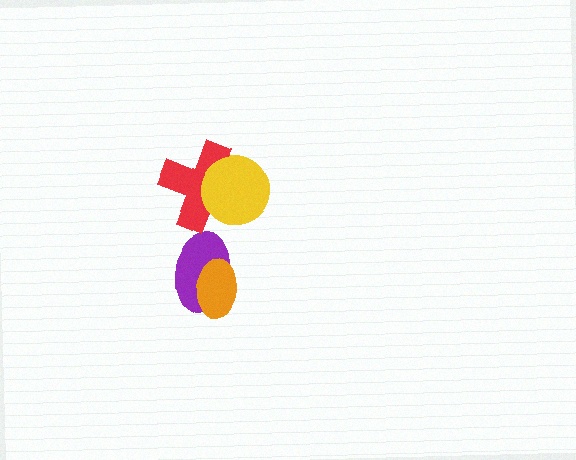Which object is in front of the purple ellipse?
The orange ellipse is in front of the purple ellipse.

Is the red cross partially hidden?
Yes, it is partially covered by another shape.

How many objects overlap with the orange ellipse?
1 object overlaps with the orange ellipse.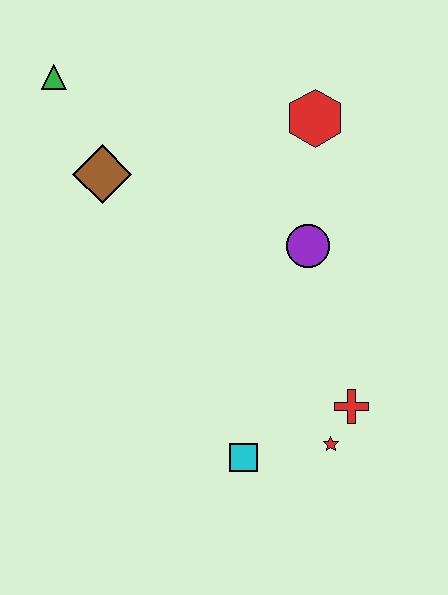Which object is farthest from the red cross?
The green triangle is farthest from the red cross.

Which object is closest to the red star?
The red cross is closest to the red star.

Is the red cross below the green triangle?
Yes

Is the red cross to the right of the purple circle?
Yes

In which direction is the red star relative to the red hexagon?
The red star is below the red hexagon.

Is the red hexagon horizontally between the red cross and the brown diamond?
Yes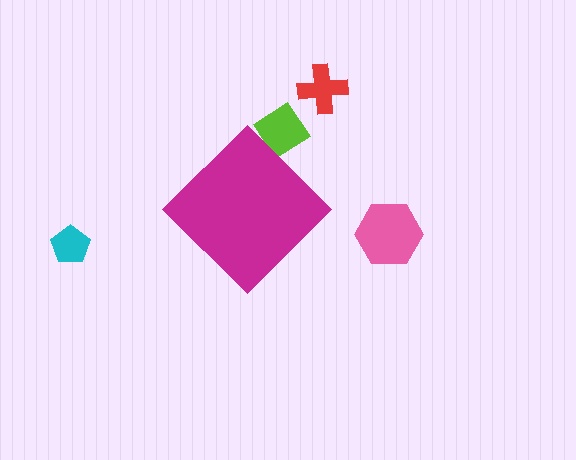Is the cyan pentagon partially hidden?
No, the cyan pentagon is fully visible.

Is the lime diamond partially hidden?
Yes, the lime diamond is partially hidden behind the magenta diamond.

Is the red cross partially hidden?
No, the red cross is fully visible.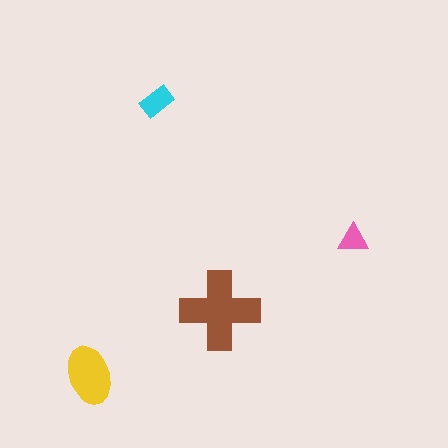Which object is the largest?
The brown cross.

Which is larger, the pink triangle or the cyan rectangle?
The cyan rectangle.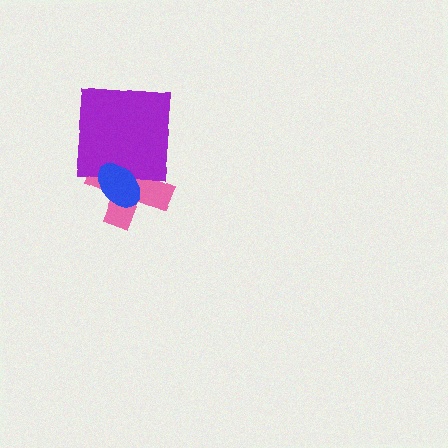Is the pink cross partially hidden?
Yes, it is partially covered by another shape.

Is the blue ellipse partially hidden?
No, no other shape covers it.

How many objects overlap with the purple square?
2 objects overlap with the purple square.